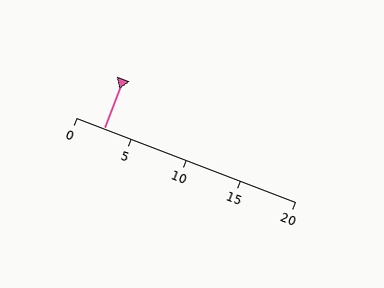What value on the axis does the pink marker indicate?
The marker indicates approximately 2.5.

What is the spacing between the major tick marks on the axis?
The major ticks are spaced 5 apart.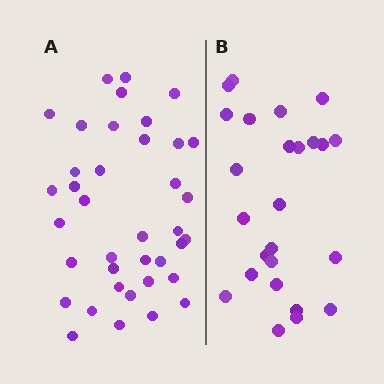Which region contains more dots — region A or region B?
Region A (the left region) has more dots.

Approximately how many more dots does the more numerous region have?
Region A has approximately 15 more dots than region B.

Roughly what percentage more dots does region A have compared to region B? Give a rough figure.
About 50% more.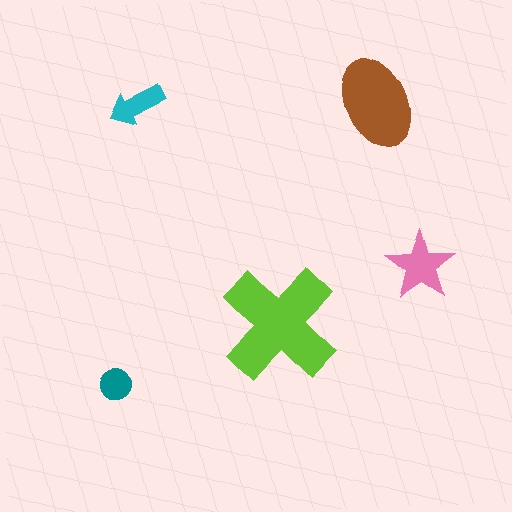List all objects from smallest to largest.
The teal circle, the cyan arrow, the pink star, the brown ellipse, the lime cross.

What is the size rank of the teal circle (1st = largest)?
5th.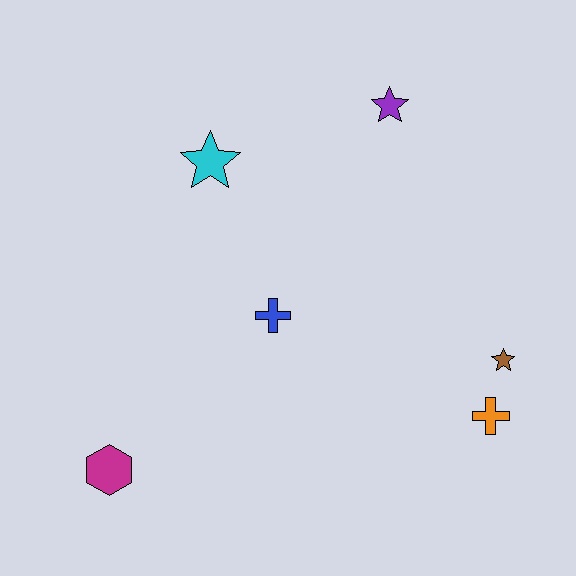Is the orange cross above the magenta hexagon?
Yes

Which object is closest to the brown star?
The orange cross is closest to the brown star.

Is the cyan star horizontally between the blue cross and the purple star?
No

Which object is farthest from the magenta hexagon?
The purple star is farthest from the magenta hexagon.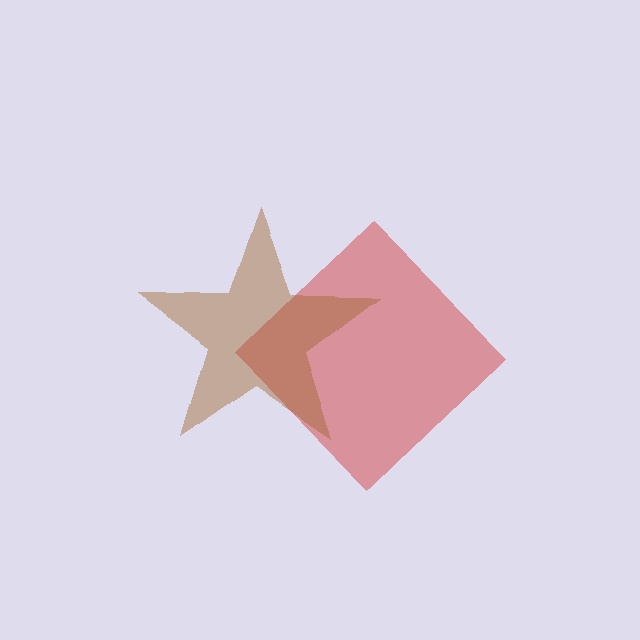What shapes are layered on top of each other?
The layered shapes are: a red diamond, a brown star.